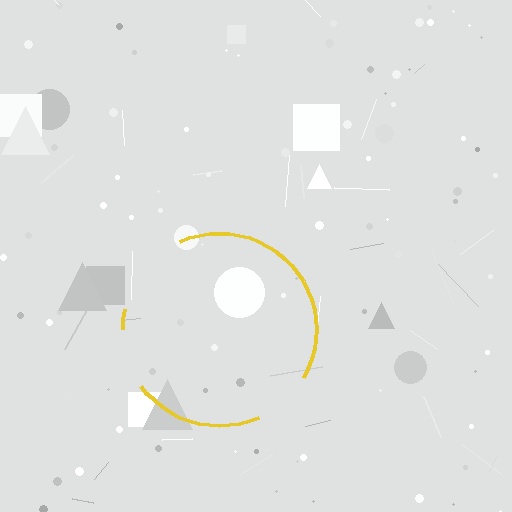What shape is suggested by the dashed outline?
The dashed outline suggests a circle.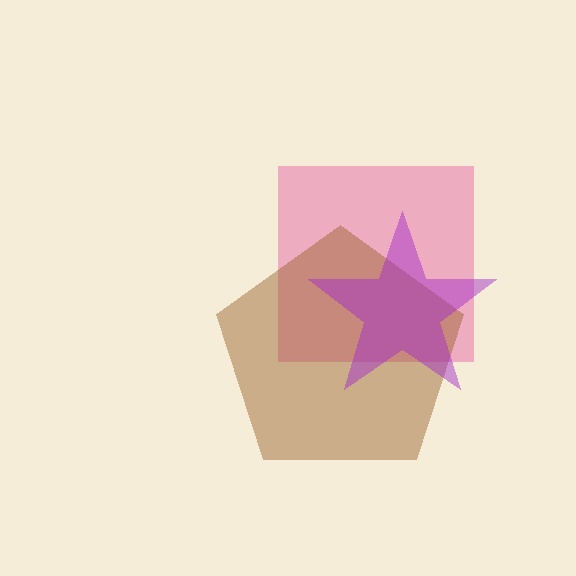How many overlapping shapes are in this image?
There are 3 overlapping shapes in the image.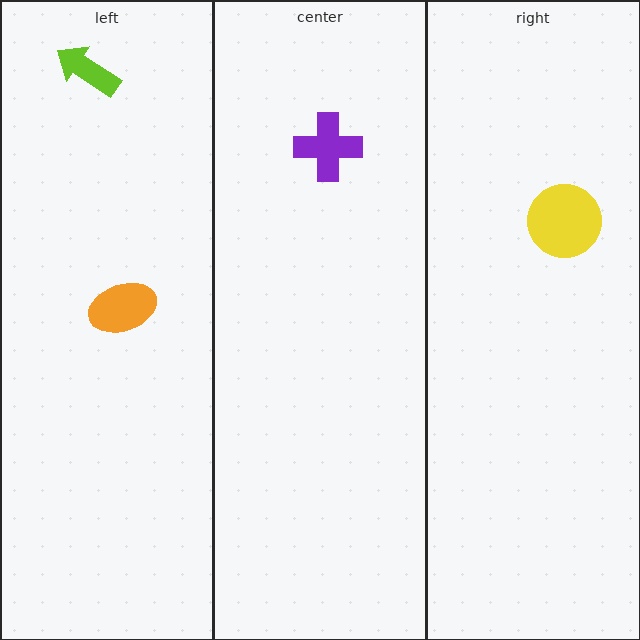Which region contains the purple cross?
The center region.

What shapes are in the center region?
The purple cross.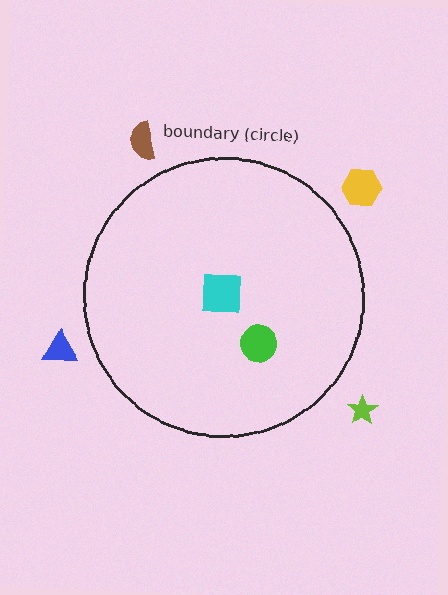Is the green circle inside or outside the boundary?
Inside.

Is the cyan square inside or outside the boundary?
Inside.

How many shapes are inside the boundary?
2 inside, 4 outside.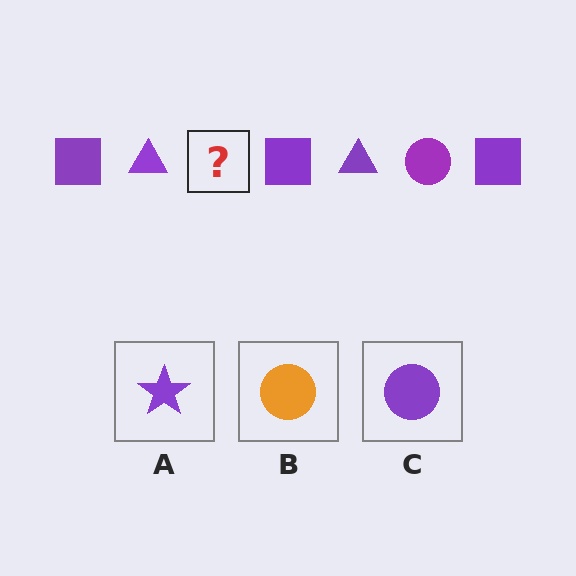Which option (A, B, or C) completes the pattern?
C.